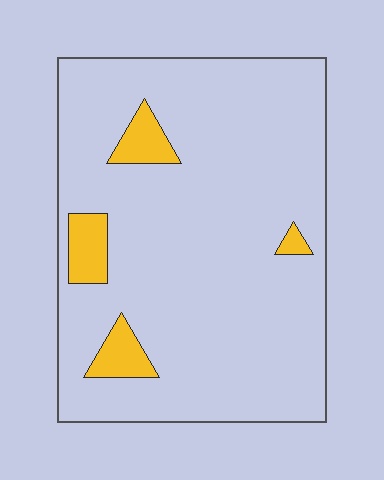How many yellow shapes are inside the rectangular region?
4.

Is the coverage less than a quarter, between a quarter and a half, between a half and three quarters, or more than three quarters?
Less than a quarter.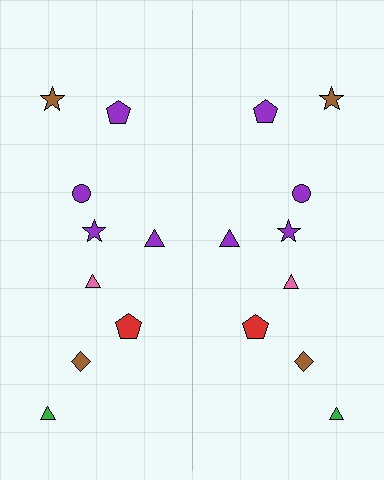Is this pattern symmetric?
Yes, this pattern has bilateral (reflection) symmetry.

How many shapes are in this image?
There are 18 shapes in this image.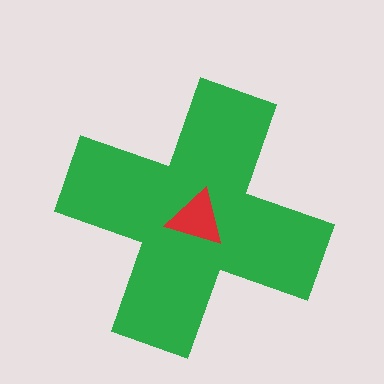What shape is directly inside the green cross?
The red triangle.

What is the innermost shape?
The red triangle.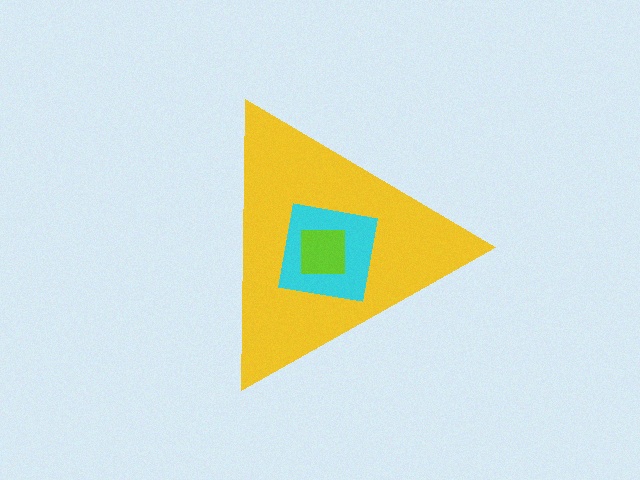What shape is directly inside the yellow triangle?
The cyan square.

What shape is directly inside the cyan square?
The lime square.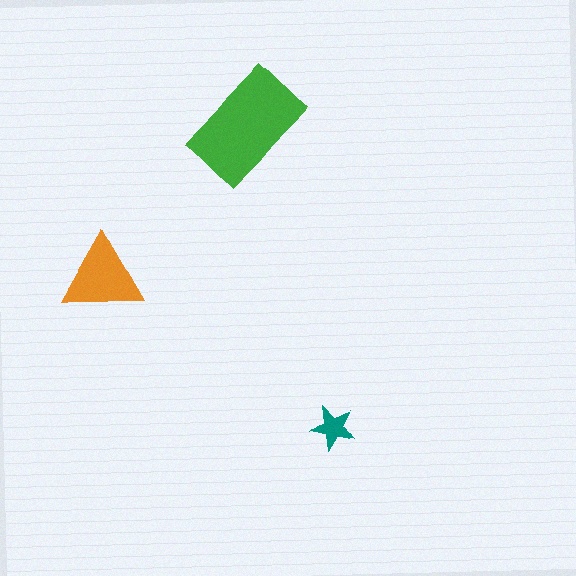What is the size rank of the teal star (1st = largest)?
3rd.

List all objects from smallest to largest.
The teal star, the orange triangle, the green rectangle.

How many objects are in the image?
There are 3 objects in the image.